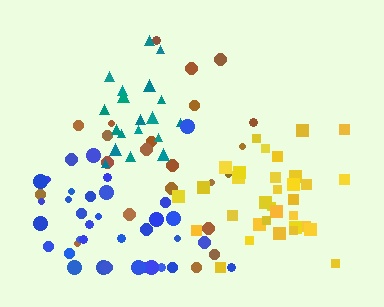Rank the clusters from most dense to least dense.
yellow, teal, blue, brown.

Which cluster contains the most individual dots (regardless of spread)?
Blue (35).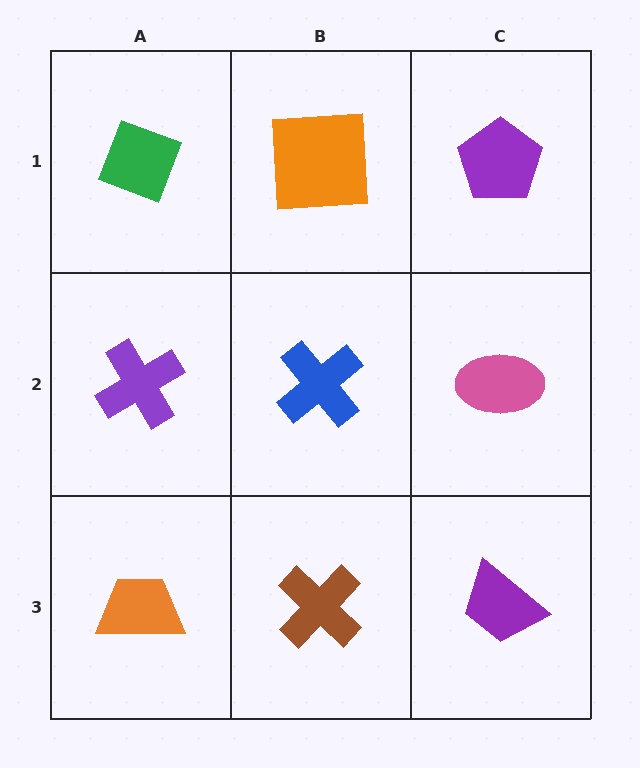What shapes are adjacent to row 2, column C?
A purple pentagon (row 1, column C), a purple trapezoid (row 3, column C), a blue cross (row 2, column B).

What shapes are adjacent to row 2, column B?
An orange square (row 1, column B), a brown cross (row 3, column B), a purple cross (row 2, column A), a pink ellipse (row 2, column C).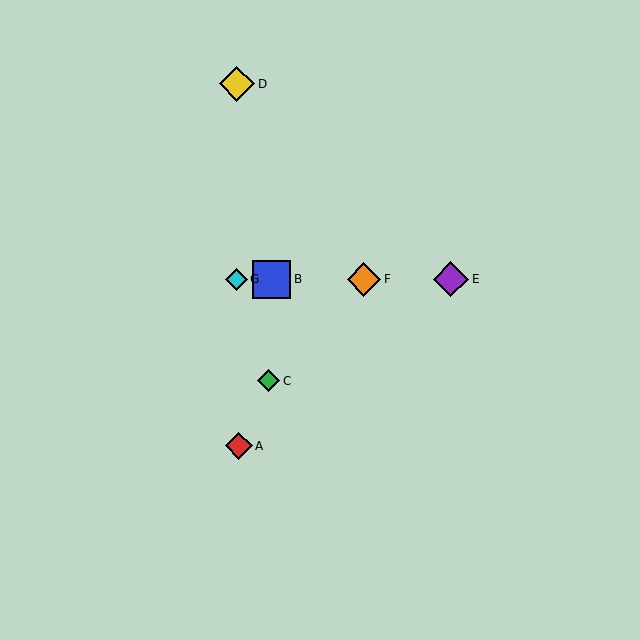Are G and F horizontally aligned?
Yes, both are at y≈279.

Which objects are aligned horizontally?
Objects B, E, F, G are aligned horizontally.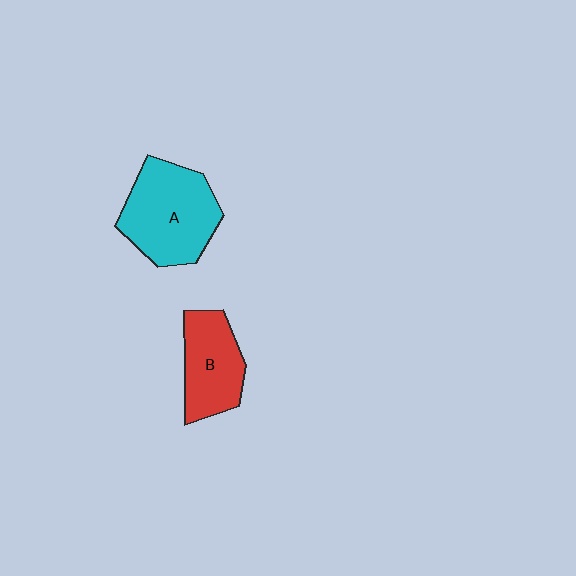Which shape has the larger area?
Shape A (cyan).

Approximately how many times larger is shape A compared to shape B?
Approximately 1.4 times.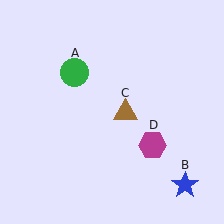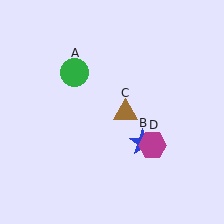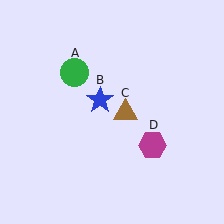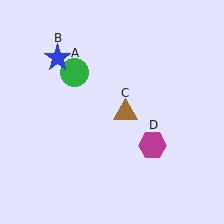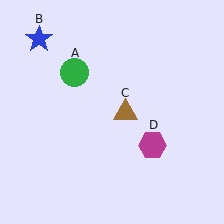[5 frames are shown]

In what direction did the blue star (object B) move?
The blue star (object B) moved up and to the left.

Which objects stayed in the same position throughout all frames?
Green circle (object A) and brown triangle (object C) and magenta hexagon (object D) remained stationary.